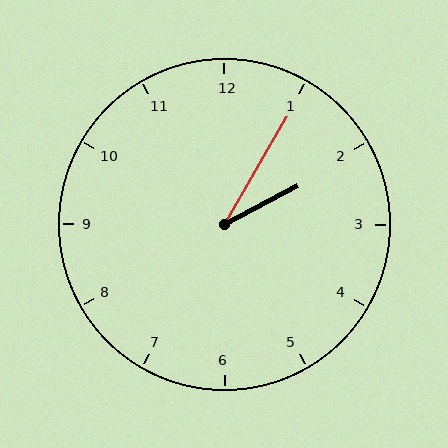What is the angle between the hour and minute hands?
Approximately 32 degrees.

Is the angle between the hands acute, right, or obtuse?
It is acute.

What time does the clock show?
2:05.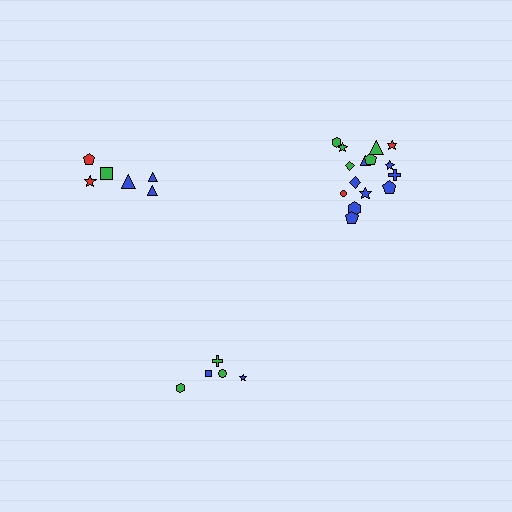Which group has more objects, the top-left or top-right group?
The top-right group.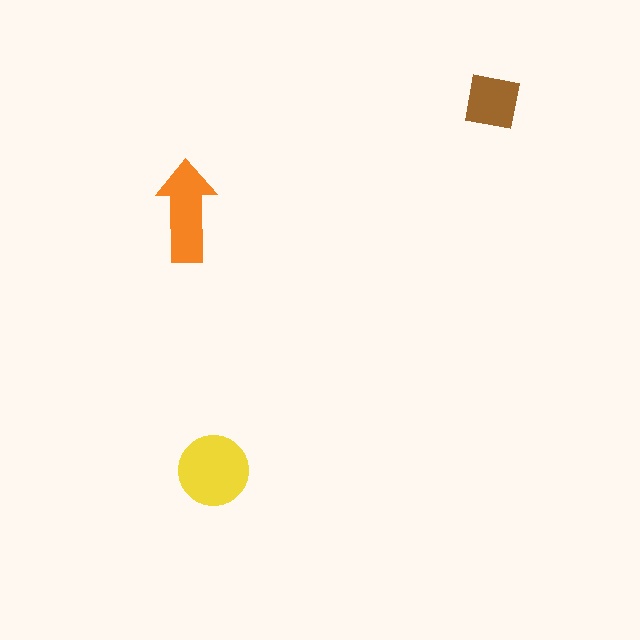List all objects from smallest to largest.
The brown square, the orange arrow, the yellow circle.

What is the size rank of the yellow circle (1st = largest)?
1st.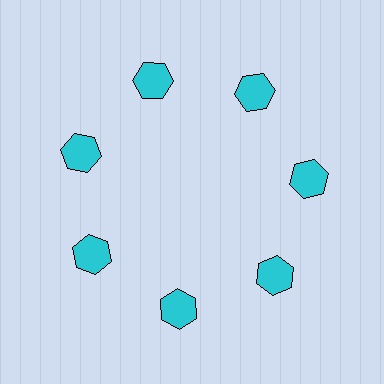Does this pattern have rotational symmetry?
Yes, this pattern has 7-fold rotational symmetry. It looks the same after rotating 51 degrees around the center.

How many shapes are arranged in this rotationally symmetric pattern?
There are 7 shapes, arranged in 7 groups of 1.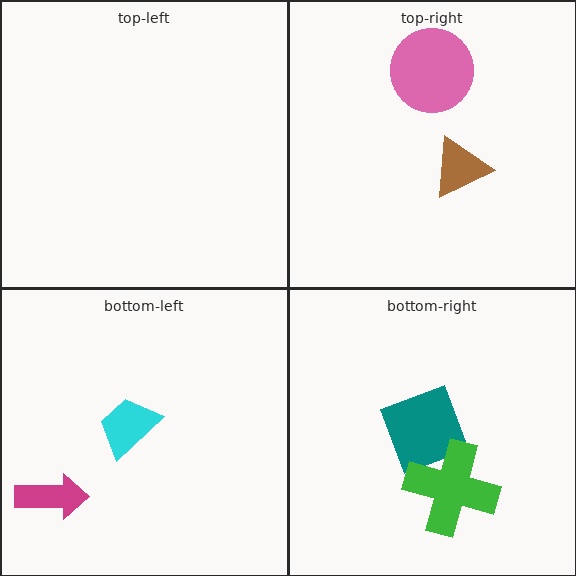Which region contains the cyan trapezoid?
The bottom-left region.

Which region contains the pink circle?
The top-right region.